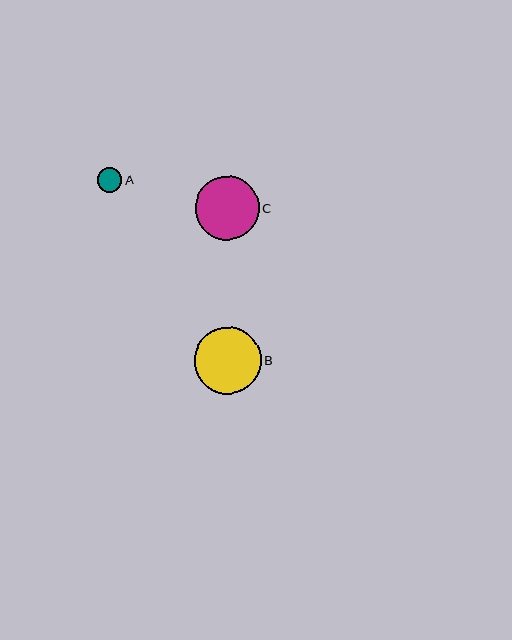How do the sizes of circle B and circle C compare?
Circle B and circle C are approximately the same size.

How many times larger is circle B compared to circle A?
Circle B is approximately 2.7 times the size of circle A.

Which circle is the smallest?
Circle A is the smallest with a size of approximately 25 pixels.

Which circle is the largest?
Circle B is the largest with a size of approximately 67 pixels.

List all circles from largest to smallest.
From largest to smallest: B, C, A.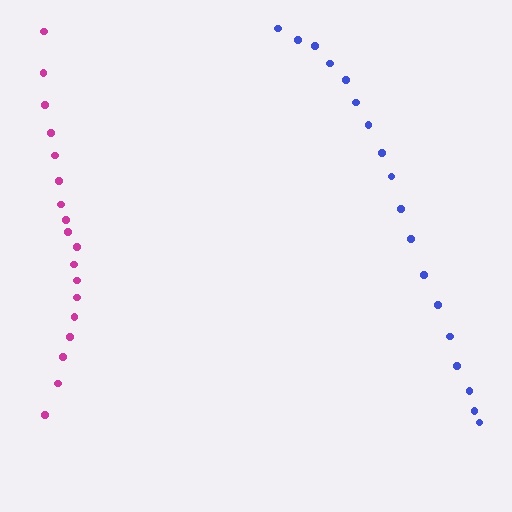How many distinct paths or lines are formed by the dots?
There are 2 distinct paths.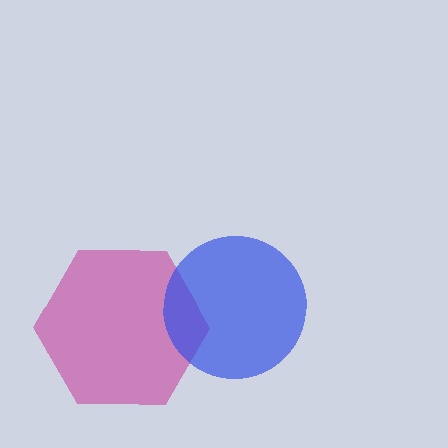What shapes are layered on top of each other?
The layered shapes are: a magenta hexagon, a blue circle.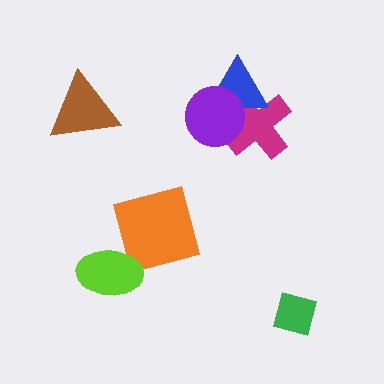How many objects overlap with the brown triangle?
0 objects overlap with the brown triangle.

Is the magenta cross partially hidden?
Yes, it is partially covered by another shape.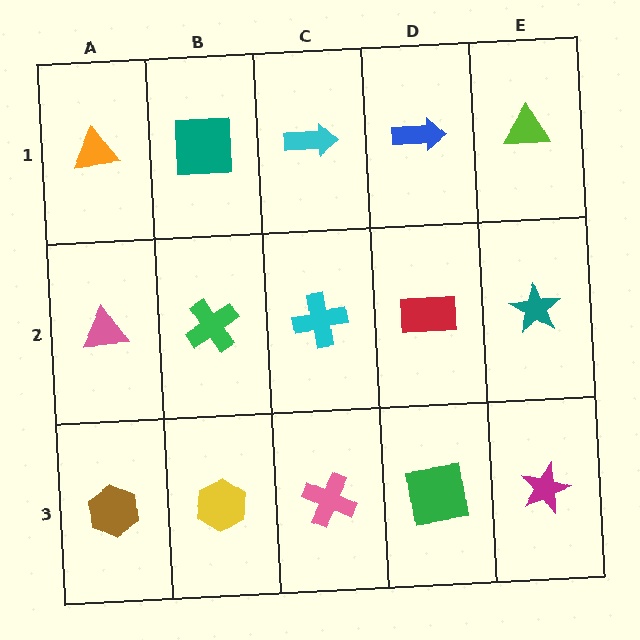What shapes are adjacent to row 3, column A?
A pink triangle (row 2, column A), a yellow hexagon (row 3, column B).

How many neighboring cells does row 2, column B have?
4.